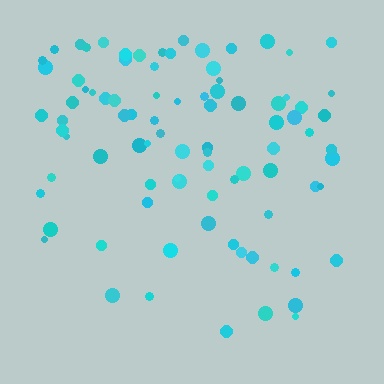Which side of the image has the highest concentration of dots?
The top.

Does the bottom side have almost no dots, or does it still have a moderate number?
Still a moderate number, just noticeably fewer than the top.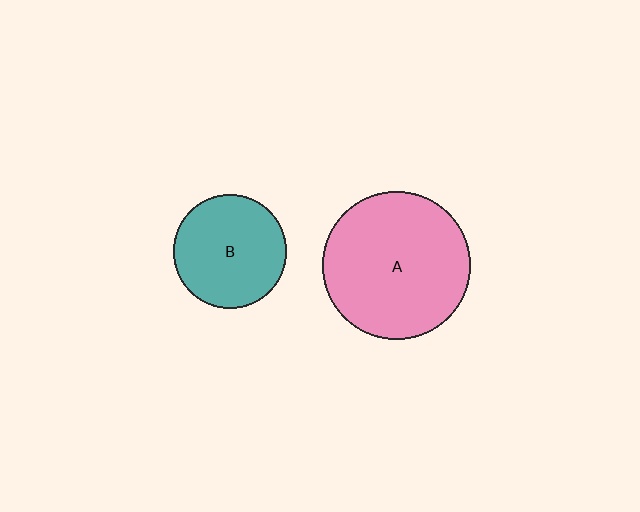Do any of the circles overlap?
No, none of the circles overlap.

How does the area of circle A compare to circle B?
Approximately 1.7 times.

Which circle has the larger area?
Circle A (pink).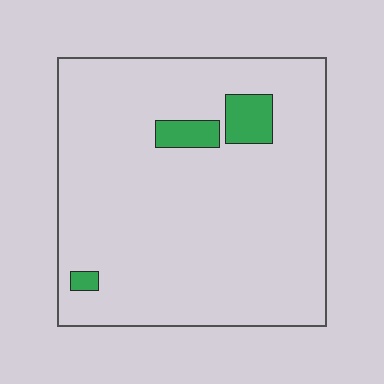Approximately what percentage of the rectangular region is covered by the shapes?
Approximately 5%.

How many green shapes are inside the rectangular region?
3.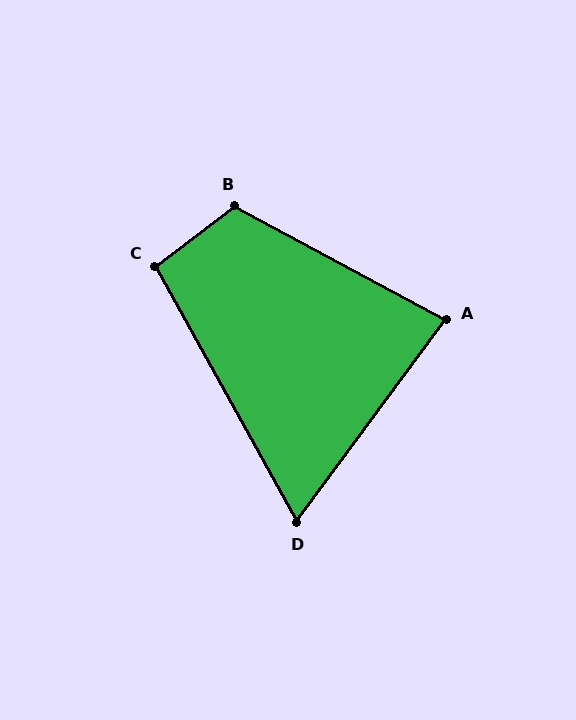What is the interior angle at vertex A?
Approximately 82 degrees (acute).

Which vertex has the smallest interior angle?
D, at approximately 65 degrees.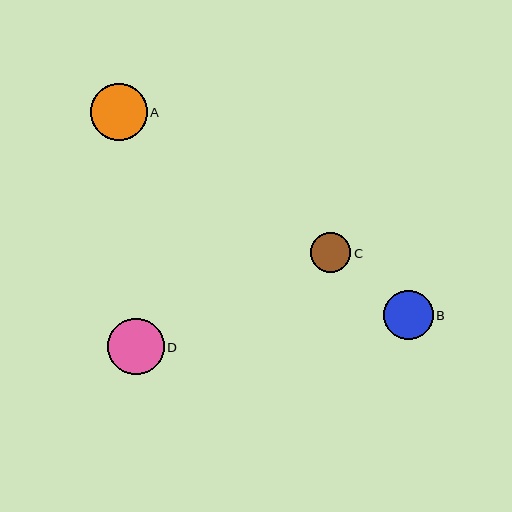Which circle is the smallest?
Circle C is the smallest with a size of approximately 40 pixels.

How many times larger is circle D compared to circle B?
Circle D is approximately 1.1 times the size of circle B.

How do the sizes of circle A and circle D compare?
Circle A and circle D are approximately the same size.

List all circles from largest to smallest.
From largest to smallest: A, D, B, C.